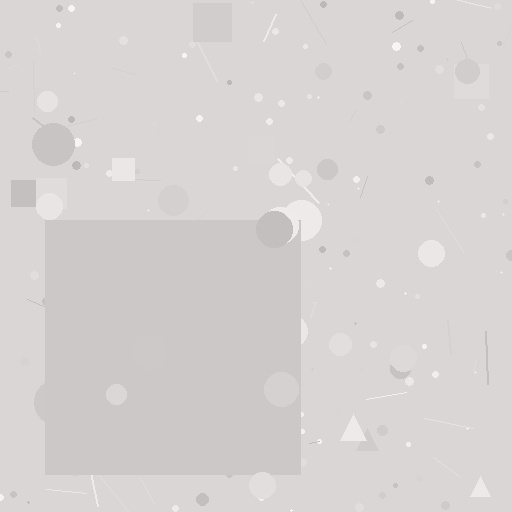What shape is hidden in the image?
A square is hidden in the image.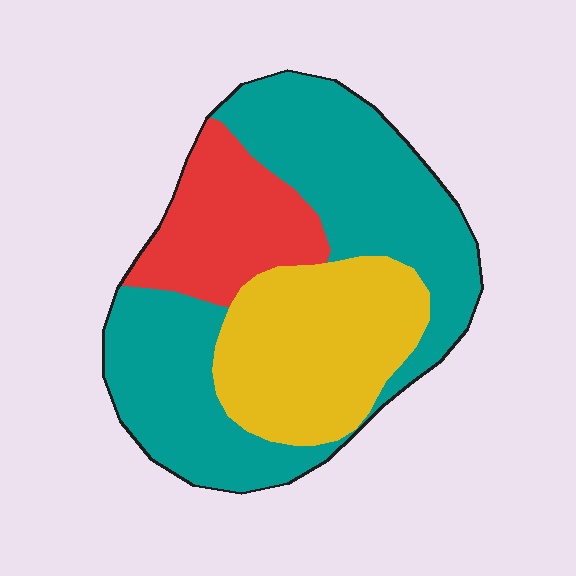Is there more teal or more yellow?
Teal.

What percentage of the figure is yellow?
Yellow takes up between a sixth and a third of the figure.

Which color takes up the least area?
Red, at roughly 20%.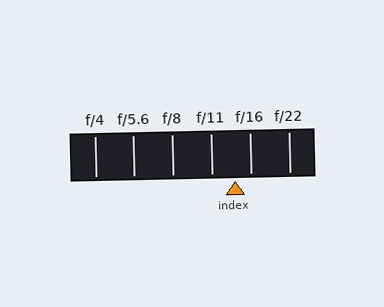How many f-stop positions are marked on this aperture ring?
There are 6 f-stop positions marked.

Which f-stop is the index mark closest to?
The index mark is closest to f/16.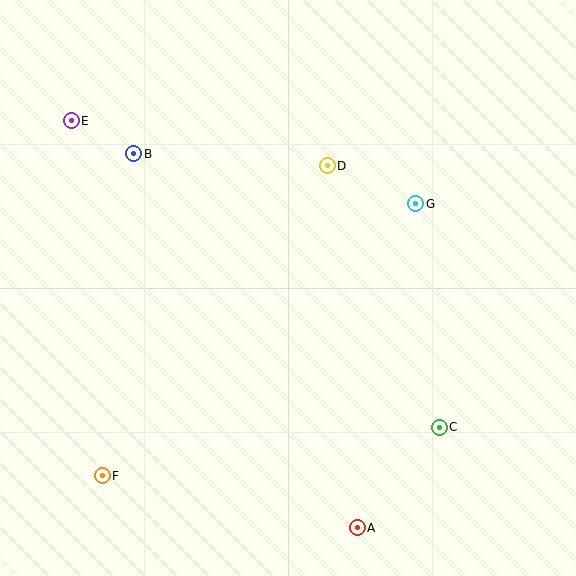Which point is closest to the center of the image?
Point D at (327, 166) is closest to the center.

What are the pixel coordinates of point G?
Point G is at (416, 204).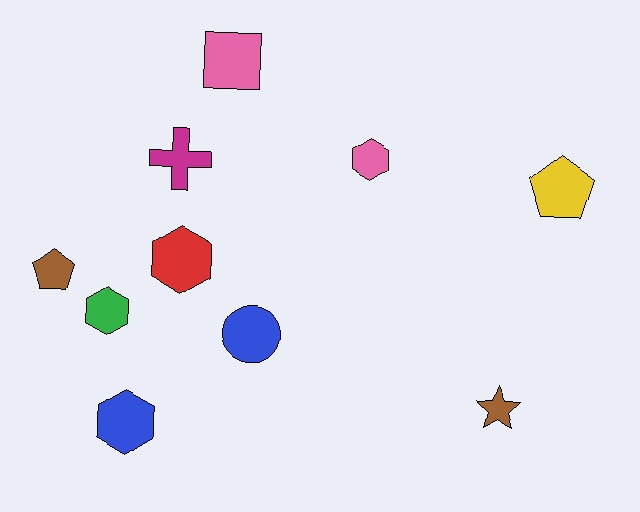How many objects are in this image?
There are 10 objects.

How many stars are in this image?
There is 1 star.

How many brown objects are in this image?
There are 2 brown objects.